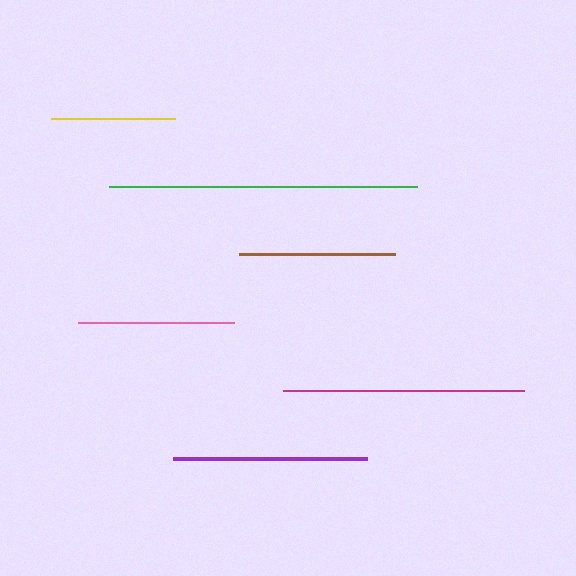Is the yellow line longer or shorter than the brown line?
The brown line is longer than the yellow line.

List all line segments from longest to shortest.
From longest to shortest: green, magenta, purple, brown, pink, yellow.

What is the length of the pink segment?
The pink segment is approximately 156 pixels long.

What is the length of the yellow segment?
The yellow segment is approximately 124 pixels long.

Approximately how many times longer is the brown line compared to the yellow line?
The brown line is approximately 1.3 times the length of the yellow line.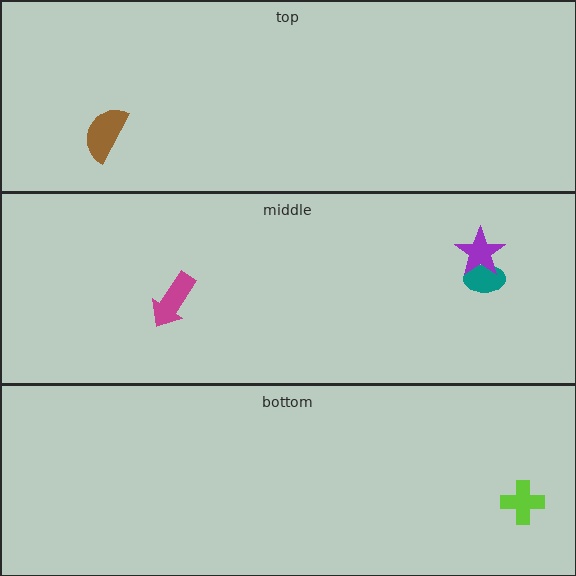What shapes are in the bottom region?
The lime cross.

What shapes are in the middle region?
The magenta arrow, the teal ellipse, the purple star.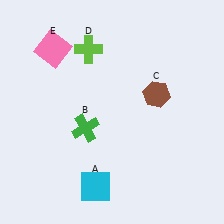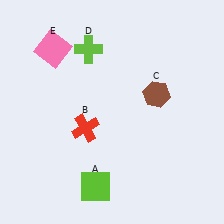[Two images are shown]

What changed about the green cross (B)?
In Image 1, B is green. In Image 2, it changed to red.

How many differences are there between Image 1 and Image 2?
There are 2 differences between the two images.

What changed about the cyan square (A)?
In Image 1, A is cyan. In Image 2, it changed to lime.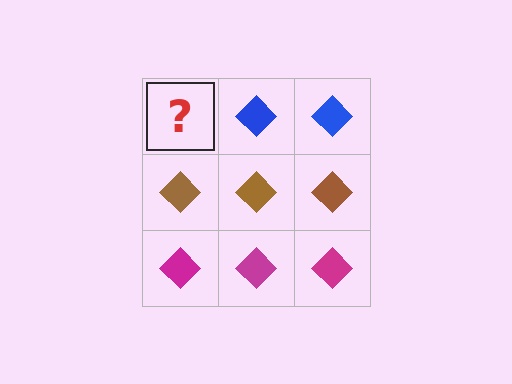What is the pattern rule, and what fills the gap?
The rule is that each row has a consistent color. The gap should be filled with a blue diamond.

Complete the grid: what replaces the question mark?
The question mark should be replaced with a blue diamond.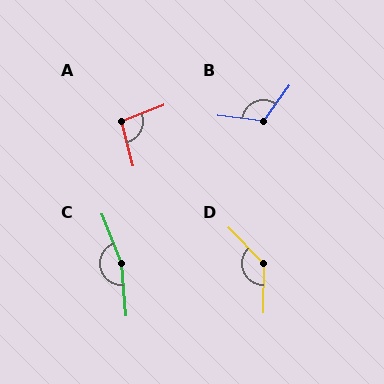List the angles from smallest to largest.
A (97°), B (119°), D (135°), C (163°).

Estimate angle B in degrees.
Approximately 119 degrees.